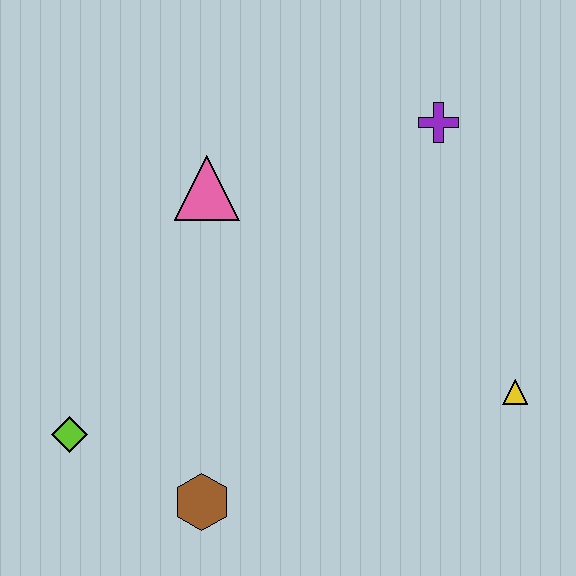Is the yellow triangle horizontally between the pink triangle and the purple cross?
No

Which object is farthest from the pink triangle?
The yellow triangle is farthest from the pink triangle.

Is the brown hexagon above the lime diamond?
No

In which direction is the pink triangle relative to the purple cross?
The pink triangle is to the left of the purple cross.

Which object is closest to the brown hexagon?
The lime diamond is closest to the brown hexagon.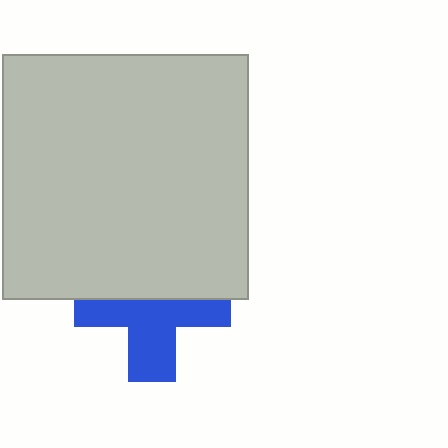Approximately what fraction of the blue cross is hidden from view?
Roughly 45% of the blue cross is hidden behind the light gray square.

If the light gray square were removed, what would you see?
You would see the complete blue cross.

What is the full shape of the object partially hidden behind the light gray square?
The partially hidden object is a blue cross.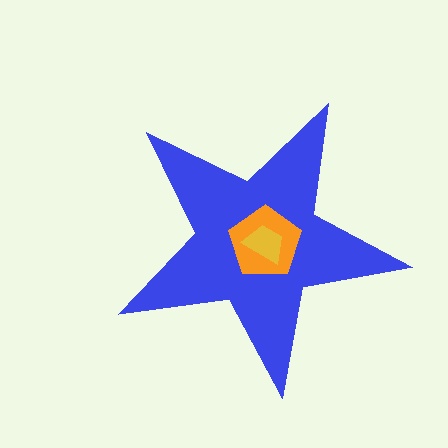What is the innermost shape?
The yellow trapezoid.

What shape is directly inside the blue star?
The orange pentagon.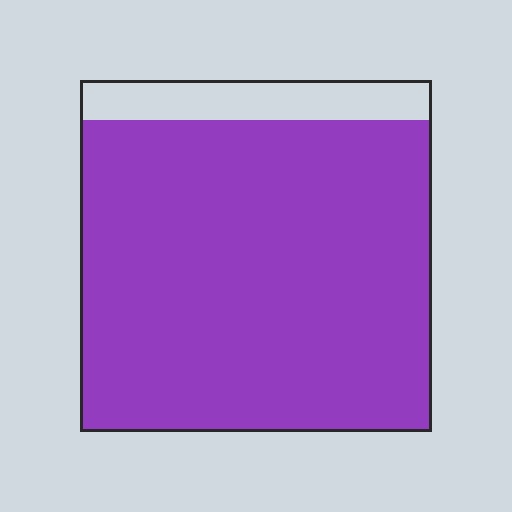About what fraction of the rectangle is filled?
About seven eighths (7/8).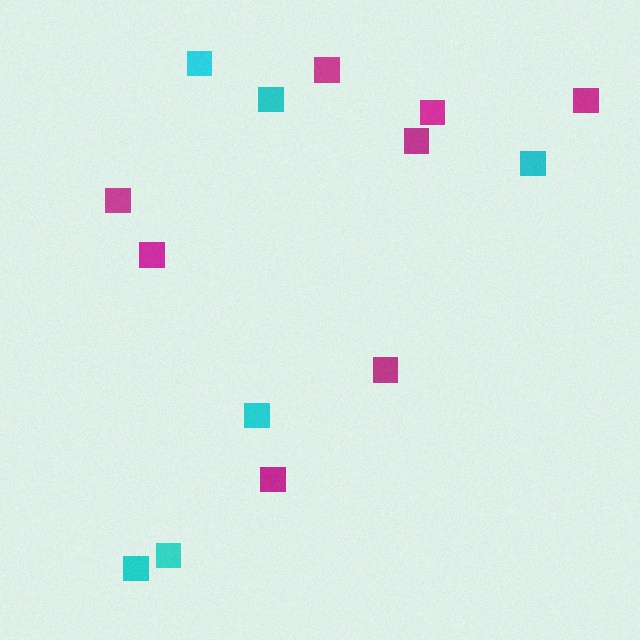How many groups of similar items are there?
There are 2 groups: one group of magenta squares (8) and one group of cyan squares (6).